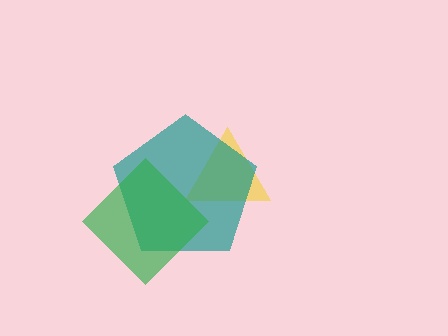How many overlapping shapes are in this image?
There are 3 overlapping shapes in the image.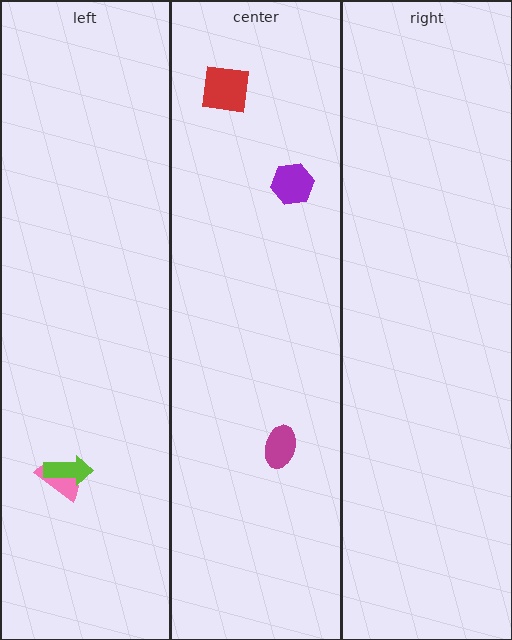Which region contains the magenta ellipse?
The center region.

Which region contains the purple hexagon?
The center region.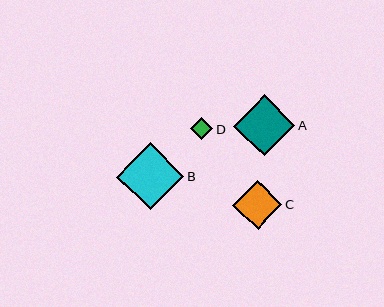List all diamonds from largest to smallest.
From largest to smallest: B, A, C, D.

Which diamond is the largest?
Diamond B is the largest with a size of approximately 67 pixels.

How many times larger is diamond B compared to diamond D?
Diamond B is approximately 3.0 times the size of diamond D.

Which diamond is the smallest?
Diamond D is the smallest with a size of approximately 22 pixels.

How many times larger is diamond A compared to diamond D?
Diamond A is approximately 2.7 times the size of diamond D.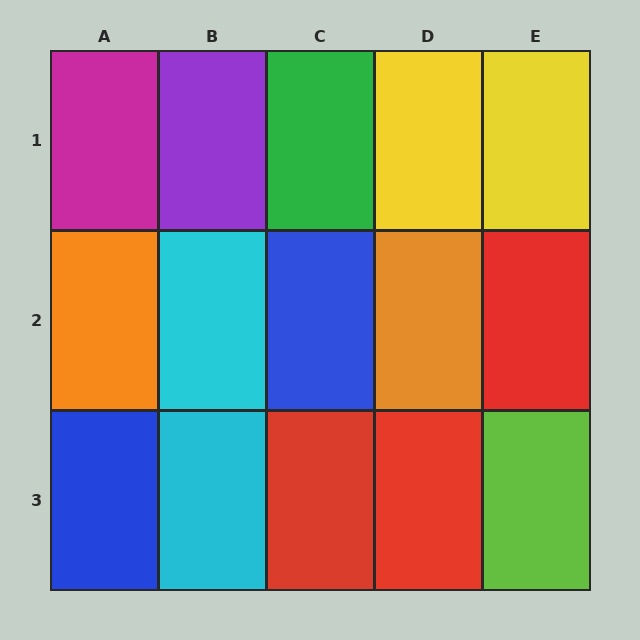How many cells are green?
1 cell is green.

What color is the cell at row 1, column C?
Green.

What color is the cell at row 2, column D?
Orange.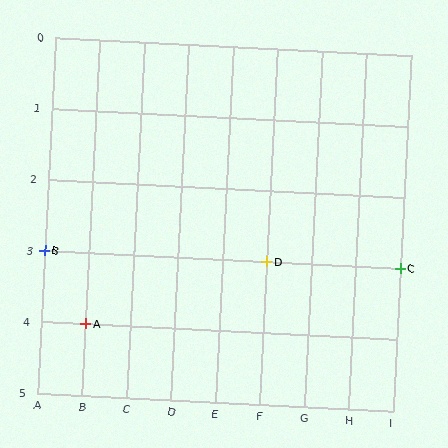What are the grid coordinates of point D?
Point D is at grid coordinates (F, 3).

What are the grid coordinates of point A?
Point A is at grid coordinates (B, 4).